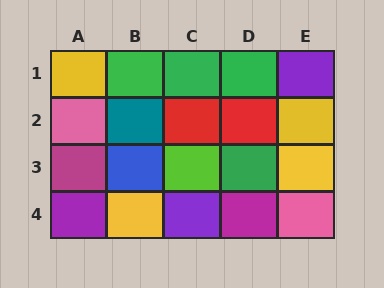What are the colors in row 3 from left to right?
Magenta, blue, lime, green, yellow.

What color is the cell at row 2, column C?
Red.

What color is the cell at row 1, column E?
Purple.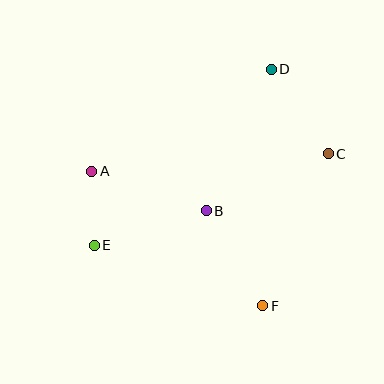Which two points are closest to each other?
Points A and E are closest to each other.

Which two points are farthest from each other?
Points C and E are farthest from each other.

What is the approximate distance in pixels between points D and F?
The distance between D and F is approximately 237 pixels.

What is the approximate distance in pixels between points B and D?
The distance between B and D is approximately 156 pixels.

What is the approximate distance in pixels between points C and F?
The distance between C and F is approximately 165 pixels.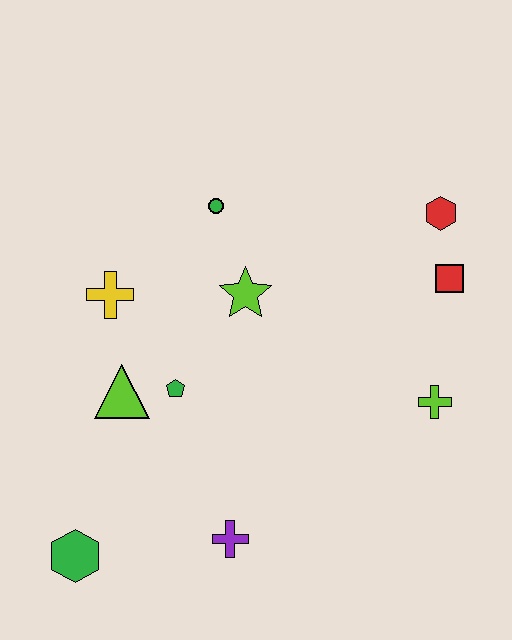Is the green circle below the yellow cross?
No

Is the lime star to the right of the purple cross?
Yes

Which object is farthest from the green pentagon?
The red hexagon is farthest from the green pentagon.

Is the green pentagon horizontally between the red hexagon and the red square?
No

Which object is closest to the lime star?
The green circle is closest to the lime star.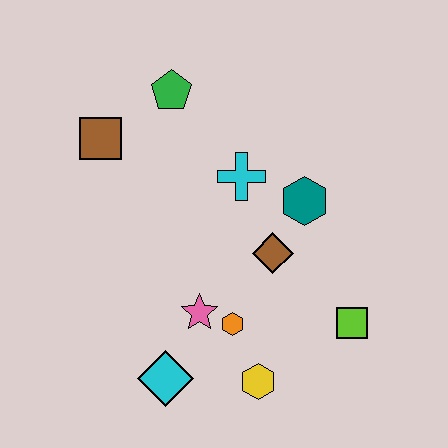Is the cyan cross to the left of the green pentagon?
No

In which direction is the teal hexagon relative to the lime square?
The teal hexagon is above the lime square.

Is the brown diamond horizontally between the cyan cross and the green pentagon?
No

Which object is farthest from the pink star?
The green pentagon is farthest from the pink star.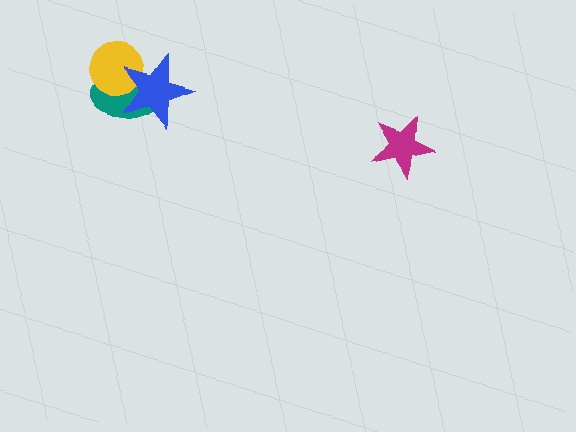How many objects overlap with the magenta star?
0 objects overlap with the magenta star.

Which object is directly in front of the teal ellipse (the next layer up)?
The yellow circle is directly in front of the teal ellipse.